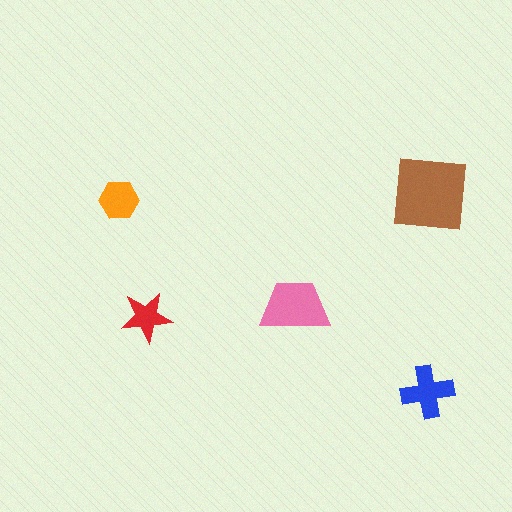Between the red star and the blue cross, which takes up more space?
The blue cross.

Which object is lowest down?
The blue cross is bottommost.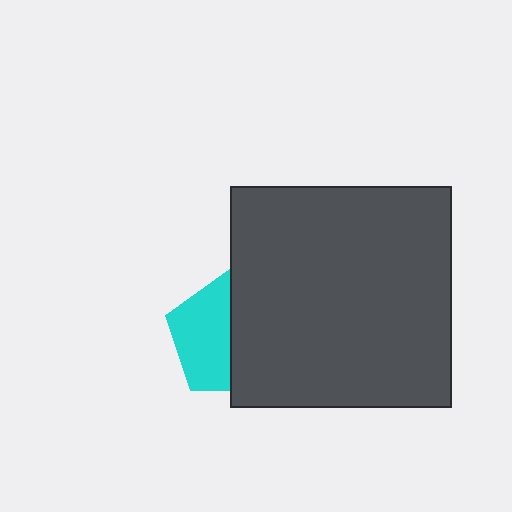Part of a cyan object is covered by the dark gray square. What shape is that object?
It is a pentagon.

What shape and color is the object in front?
The object in front is a dark gray square.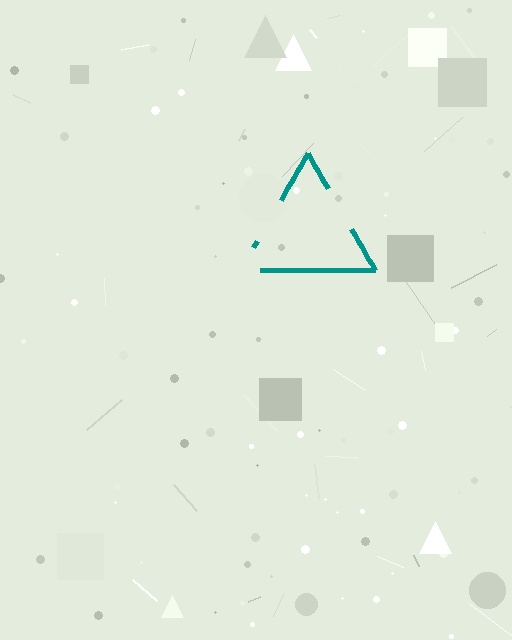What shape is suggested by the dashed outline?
The dashed outline suggests a triangle.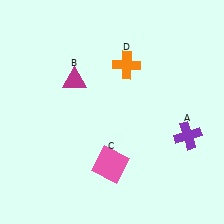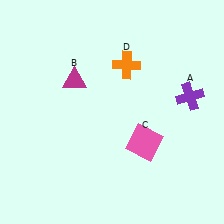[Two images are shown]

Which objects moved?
The objects that moved are: the purple cross (A), the pink square (C).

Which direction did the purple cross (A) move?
The purple cross (A) moved up.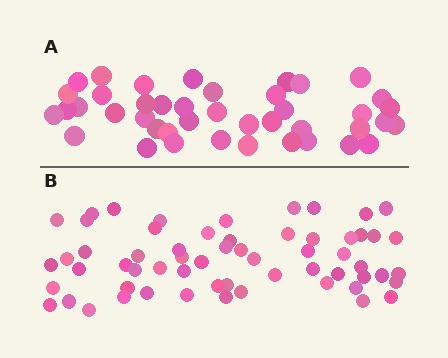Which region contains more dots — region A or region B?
Region B (the bottom region) has more dots.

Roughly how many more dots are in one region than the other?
Region B has approximately 20 more dots than region A.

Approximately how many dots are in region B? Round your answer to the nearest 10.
About 60 dots.